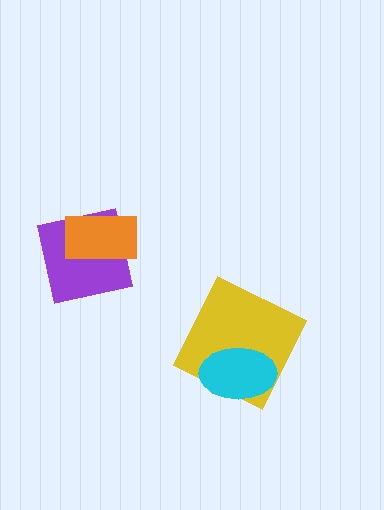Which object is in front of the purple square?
The orange rectangle is in front of the purple square.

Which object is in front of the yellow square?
The cyan ellipse is in front of the yellow square.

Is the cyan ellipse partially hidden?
No, no other shape covers it.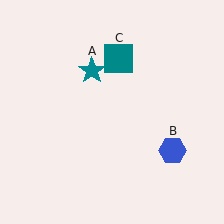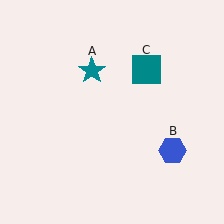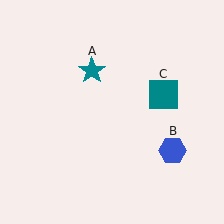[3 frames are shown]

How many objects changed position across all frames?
1 object changed position: teal square (object C).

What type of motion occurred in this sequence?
The teal square (object C) rotated clockwise around the center of the scene.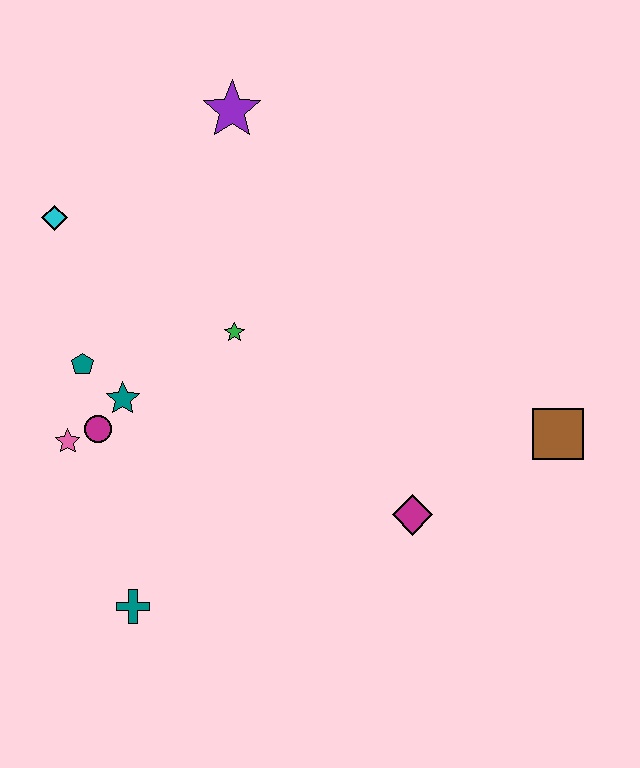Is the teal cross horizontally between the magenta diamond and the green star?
No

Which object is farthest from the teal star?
The brown square is farthest from the teal star.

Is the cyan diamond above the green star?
Yes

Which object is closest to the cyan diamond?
The teal pentagon is closest to the cyan diamond.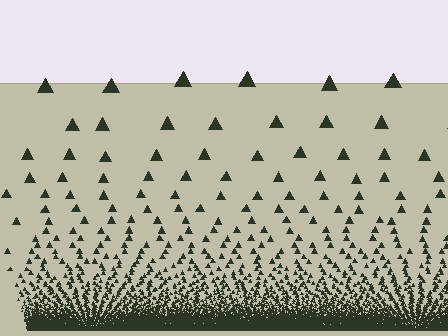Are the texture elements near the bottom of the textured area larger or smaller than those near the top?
Smaller. The gradient is inverted — elements near the bottom are smaller and denser.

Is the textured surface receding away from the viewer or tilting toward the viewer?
The surface appears to tilt toward the viewer. Texture elements get larger and sparser toward the top.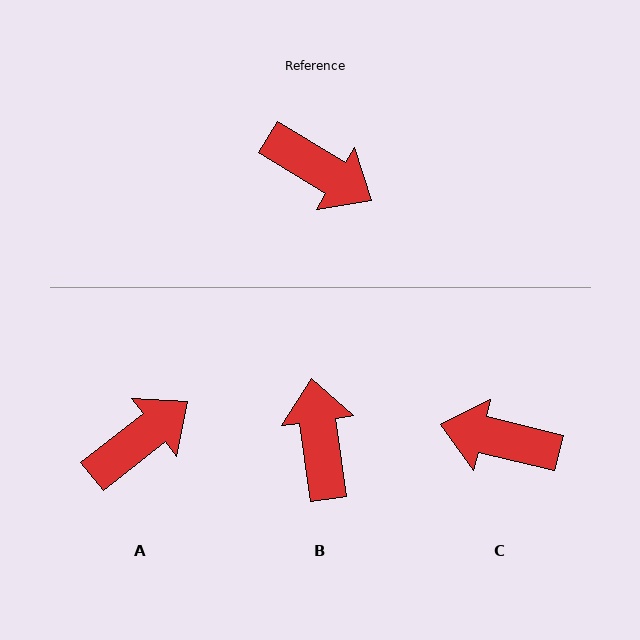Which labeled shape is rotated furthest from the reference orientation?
C, about 162 degrees away.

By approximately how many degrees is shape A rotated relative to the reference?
Approximately 70 degrees counter-clockwise.